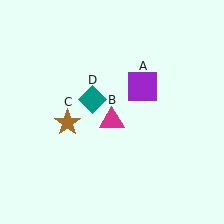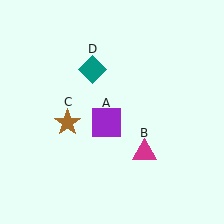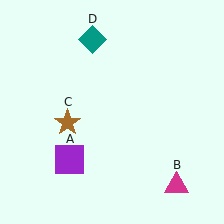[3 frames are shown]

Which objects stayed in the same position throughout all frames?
Brown star (object C) remained stationary.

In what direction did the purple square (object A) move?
The purple square (object A) moved down and to the left.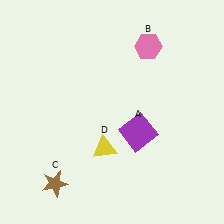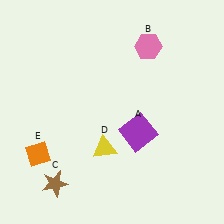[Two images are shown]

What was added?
An orange diamond (E) was added in Image 2.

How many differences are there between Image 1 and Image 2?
There is 1 difference between the two images.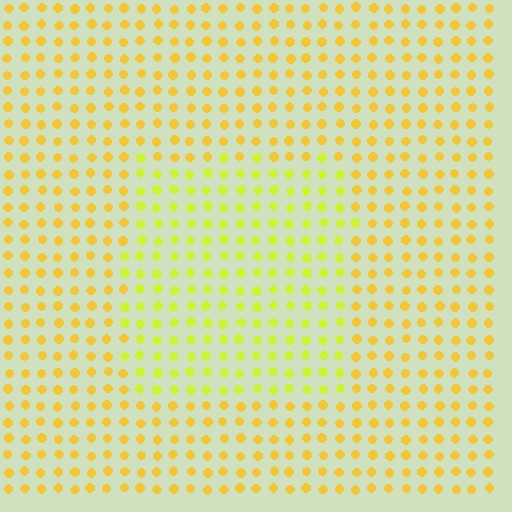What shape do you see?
I see a rectangle.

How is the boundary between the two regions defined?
The boundary is defined purely by a slight shift in hue (about 26 degrees). Spacing, size, and orientation are identical on both sides.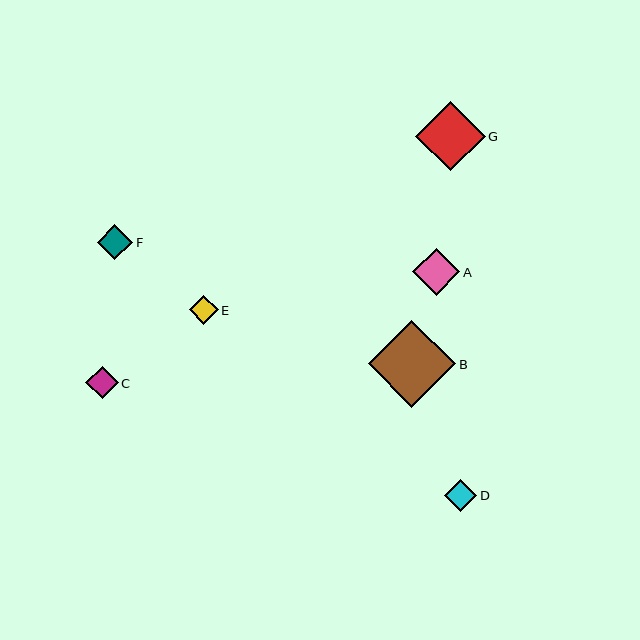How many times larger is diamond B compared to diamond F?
Diamond B is approximately 2.5 times the size of diamond F.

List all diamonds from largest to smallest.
From largest to smallest: B, G, A, F, D, C, E.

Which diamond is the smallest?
Diamond E is the smallest with a size of approximately 29 pixels.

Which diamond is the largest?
Diamond B is the largest with a size of approximately 88 pixels.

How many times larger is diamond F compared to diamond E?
Diamond F is approximately 1.2 times the size of diamond E.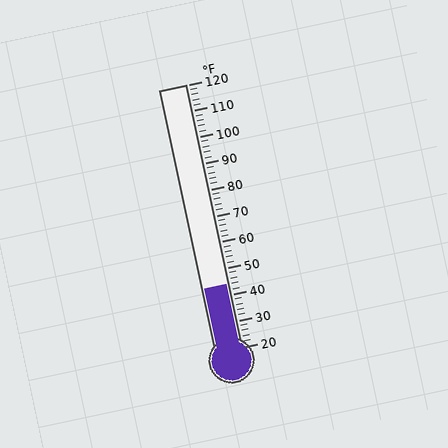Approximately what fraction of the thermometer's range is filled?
The thermometer is filled to approximately 25% of its range.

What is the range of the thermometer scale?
The thermometer scale ranges from 20°F to 120°F.